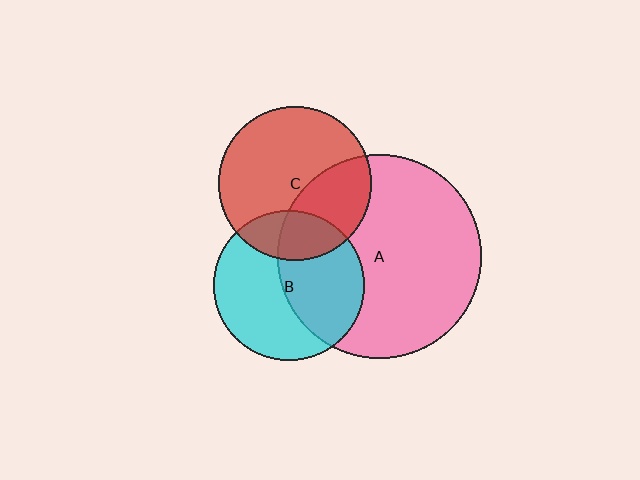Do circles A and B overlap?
Yes.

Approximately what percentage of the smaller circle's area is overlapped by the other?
Approximately 50%.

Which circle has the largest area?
Circle A (pink).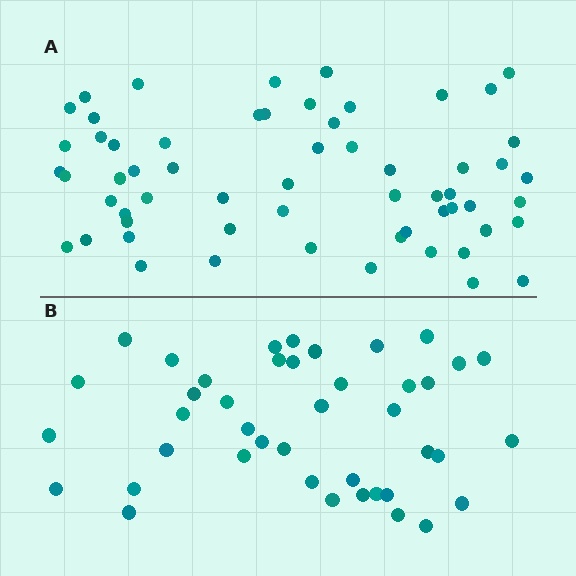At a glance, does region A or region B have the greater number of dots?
Region A (the top region) has more dots.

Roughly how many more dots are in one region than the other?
Region A has approximately 20 more dots than region B.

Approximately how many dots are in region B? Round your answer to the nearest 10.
About 40 dots. (The exact count is 42, which rounds to 40.)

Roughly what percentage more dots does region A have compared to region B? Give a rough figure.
About 45% more.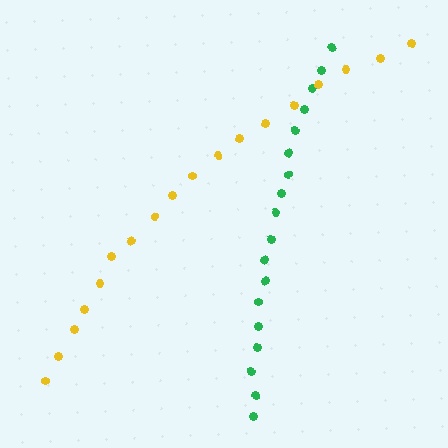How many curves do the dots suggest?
There are 2 distinct paths.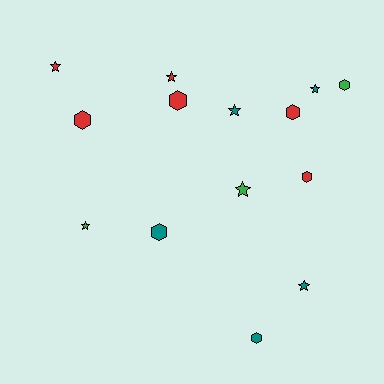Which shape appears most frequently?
Hexagon, with 7 objects.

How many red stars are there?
There are 2 red stars.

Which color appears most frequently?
Red, with 6 objects.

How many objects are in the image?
There are 14 objects.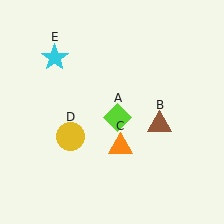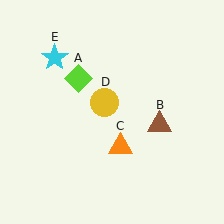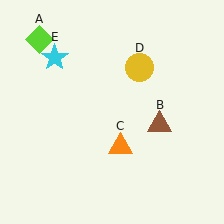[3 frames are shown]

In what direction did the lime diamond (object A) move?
The lime diamond (object A) moved up and to the left.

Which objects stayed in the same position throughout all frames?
Brown triangle (object B) and orange triangle (object C) and cyan star (object E) remained stationary.